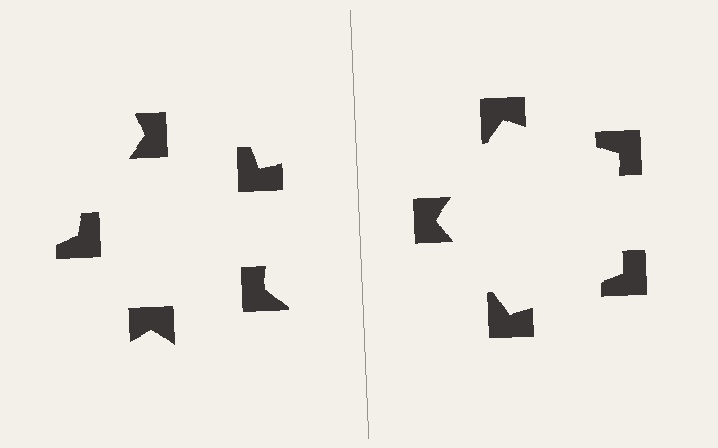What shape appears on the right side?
An illusory pentagon.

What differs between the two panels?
The notched squares are positioned identically on both sides; only the wedge orientations differ. On the right they align to a pentagon; on the left they are misaligned.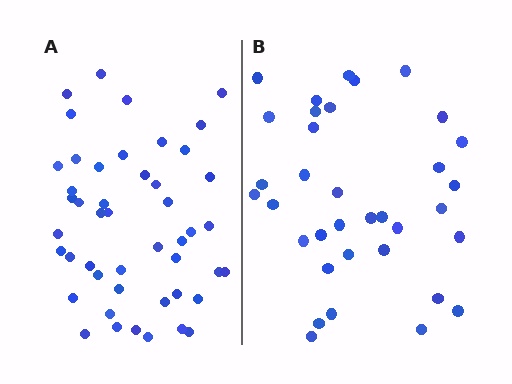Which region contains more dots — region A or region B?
Region A (the left region) has more dots.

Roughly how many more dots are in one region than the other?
Region A has roughly 12 or so more dots than region B.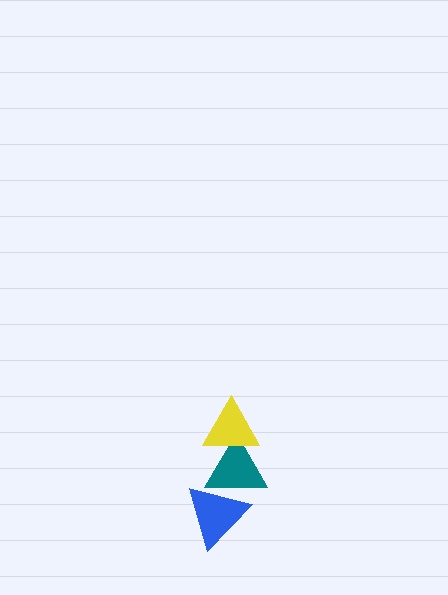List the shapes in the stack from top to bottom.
From top to bottom: the yellow triangle, the teal triangle, the blue triangle.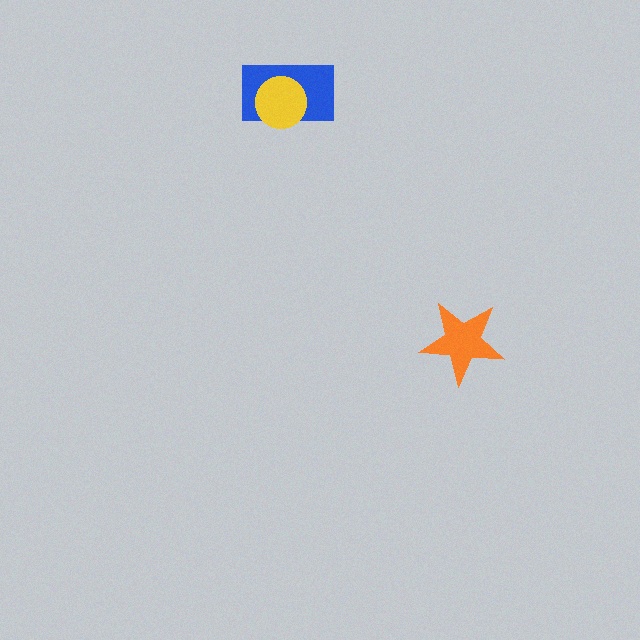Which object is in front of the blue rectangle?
The yellow circle is in front of the blue rectangle.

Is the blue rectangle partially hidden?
Yes, it is partially covered by another shape.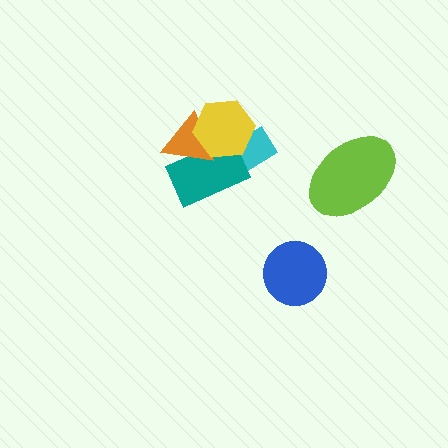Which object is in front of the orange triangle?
The yellow hexagon is in front of the orange triangle.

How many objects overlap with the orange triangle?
2 objects overlap with the orange triangle.